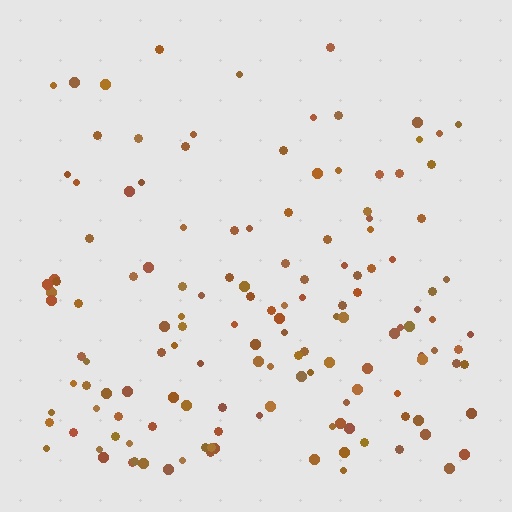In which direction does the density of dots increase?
From top to bottom, with the bottom side densest.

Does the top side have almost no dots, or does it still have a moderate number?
Still a moderate number, just noticeably fewer than the bottom.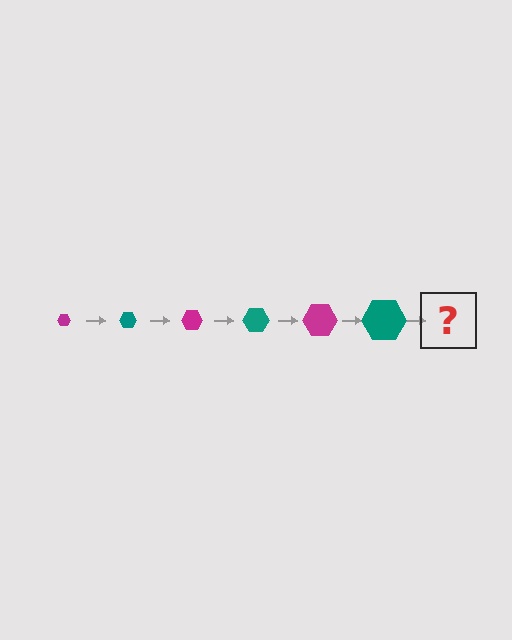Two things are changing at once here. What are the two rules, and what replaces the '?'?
The two rules are that the hexagon grows larger each step and the color cycles through magenta and teal. The '?' should be a magenta hexagon, larger than the previous one.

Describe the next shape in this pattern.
It should be a magenta hexagon, larger than the previous one.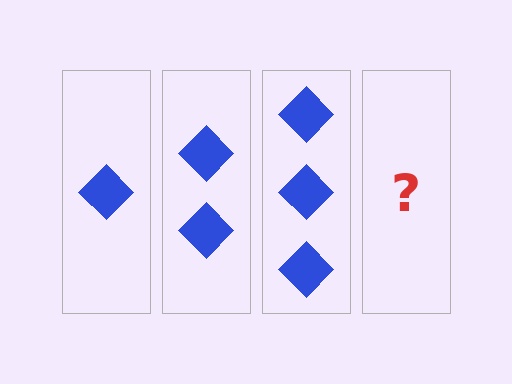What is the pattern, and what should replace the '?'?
The pattern is that each step adds one more diamond. The '?' should be 4 diamonds.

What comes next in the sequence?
The next element should be 4 diamonds.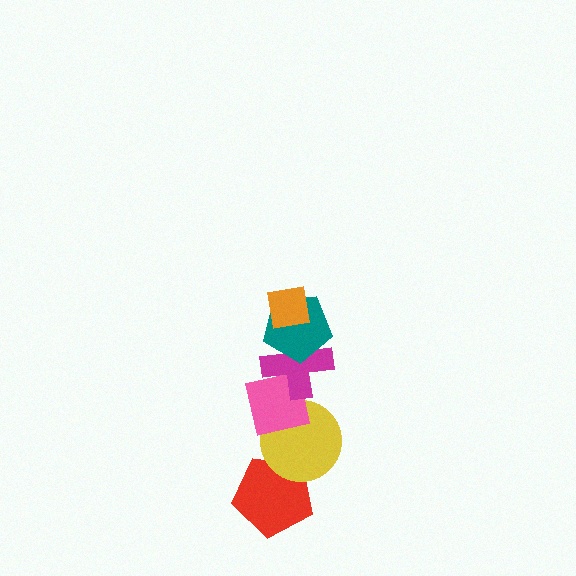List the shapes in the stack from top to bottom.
From top to bottom: the orange square, the teal pentagon, the magenta cross, the pink square, the yellow circle, the red pentagon.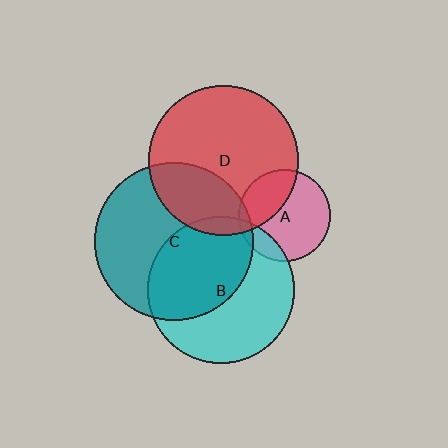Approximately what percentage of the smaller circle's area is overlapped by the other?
Approximately 30%.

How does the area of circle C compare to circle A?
Approximately 3.0 times.